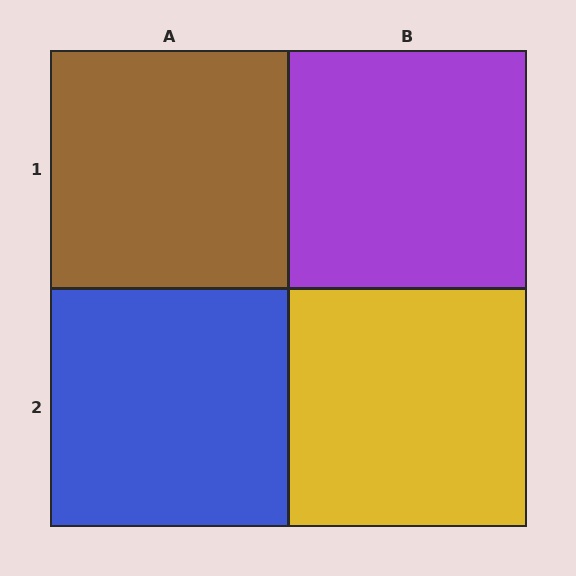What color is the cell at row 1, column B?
Purple.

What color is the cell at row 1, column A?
Brown.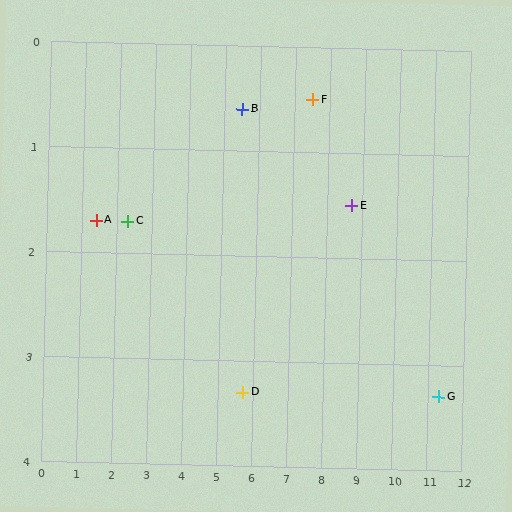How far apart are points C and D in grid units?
Points C and D are about 3.8 grid units apart.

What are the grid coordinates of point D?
Point D is at approximately (5.7, 3.3).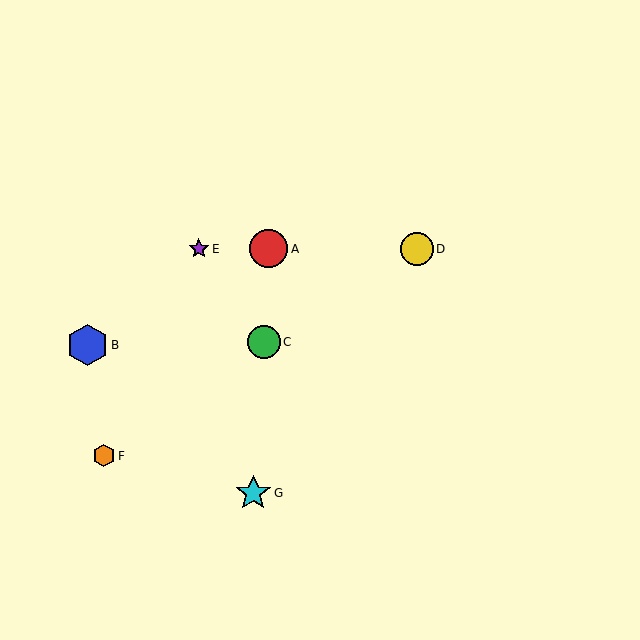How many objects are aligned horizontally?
3 objects (A, D, E) are aligned horizontally.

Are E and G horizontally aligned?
No, E is at y≈249 and G is at y≈493.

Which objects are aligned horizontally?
Objects A, D, E are aligned horizontally.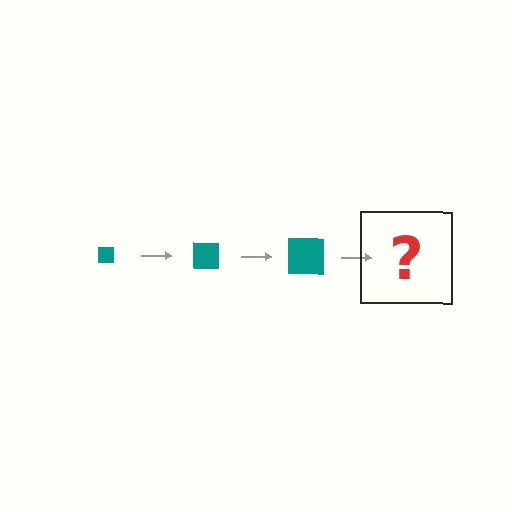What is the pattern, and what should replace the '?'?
The pattern is that the square gets progressively larger each step. The '?' should be a teal square, larger than the previous one.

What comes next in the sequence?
The next element should be a teal square, larger than the previous one.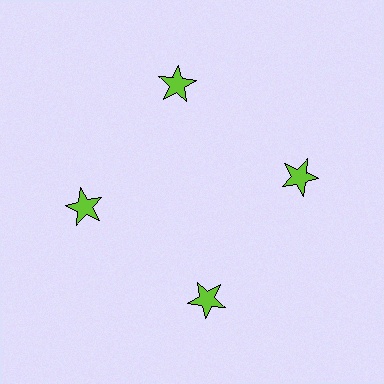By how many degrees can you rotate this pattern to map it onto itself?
The pattern maps onto itself every 90 degrees of rotation.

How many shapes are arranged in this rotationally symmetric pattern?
There are 4 shapes, arranged in 4 groups of 1.